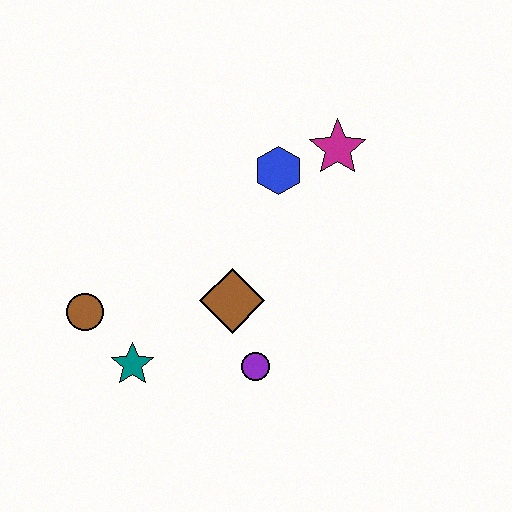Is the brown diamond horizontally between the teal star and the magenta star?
Yes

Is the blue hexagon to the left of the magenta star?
Yes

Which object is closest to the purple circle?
The brown diamond is closest to the purple circle.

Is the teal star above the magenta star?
No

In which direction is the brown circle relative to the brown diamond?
The brown circle is to the left of the brown diamond.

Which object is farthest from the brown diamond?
The magenta star is farthest from the brown diamond.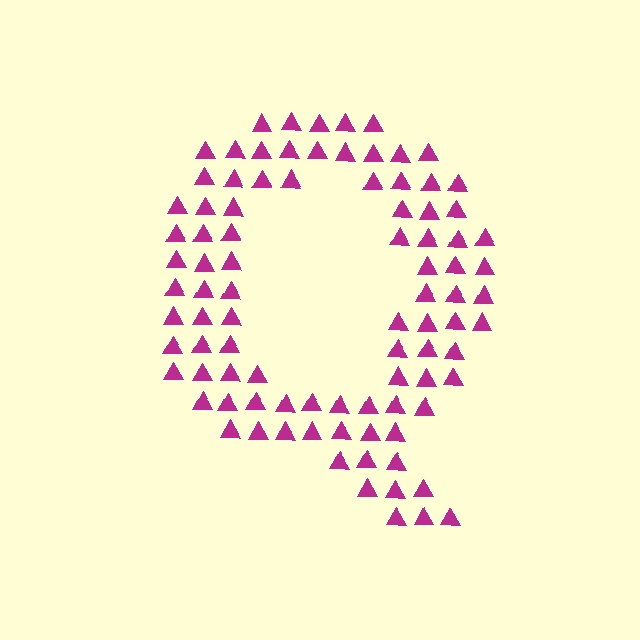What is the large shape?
The large shape is the letter Q.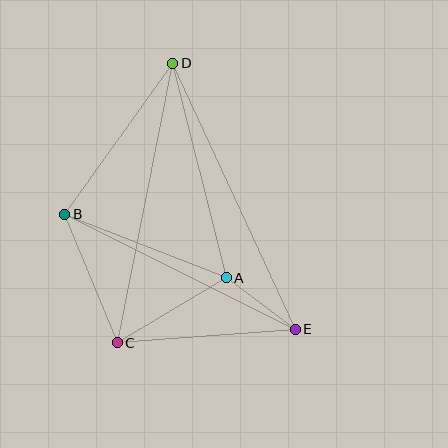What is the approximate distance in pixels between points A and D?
The distance between A and D is approximately 221 pixels.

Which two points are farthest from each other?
Points D and E are farthest from each other.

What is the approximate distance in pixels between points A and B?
The distance between A and B is approximately 174 pixels.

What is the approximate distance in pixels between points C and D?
The distance between C and D is approximately 285 pixels.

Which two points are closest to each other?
Points A and E are closest to each other.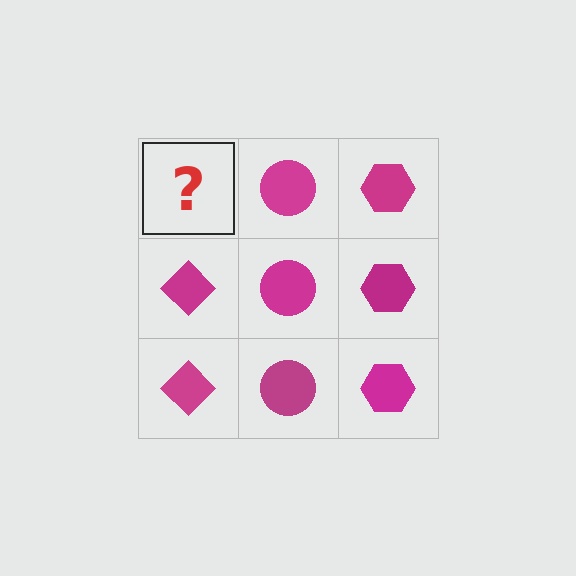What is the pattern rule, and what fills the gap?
The rule is that each column has a consistent shape. The gap should be filled with a magenta diamond.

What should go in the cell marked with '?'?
The missing cell should contain a magenta diamond.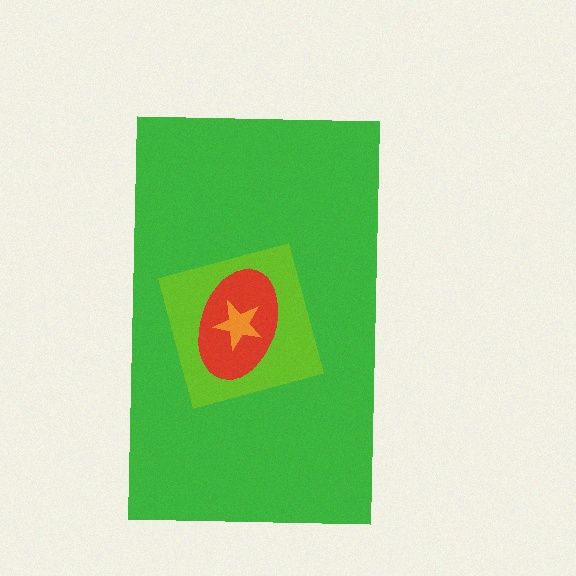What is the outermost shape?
The green rectangle.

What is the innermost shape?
The orange star.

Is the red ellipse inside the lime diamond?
Yes.